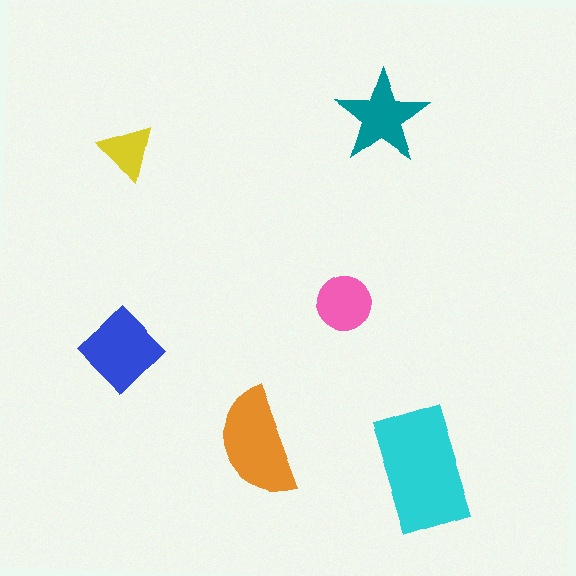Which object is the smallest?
The yellow triangle.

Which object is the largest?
The cyan rectangle.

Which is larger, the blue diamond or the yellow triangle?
The blue diamond.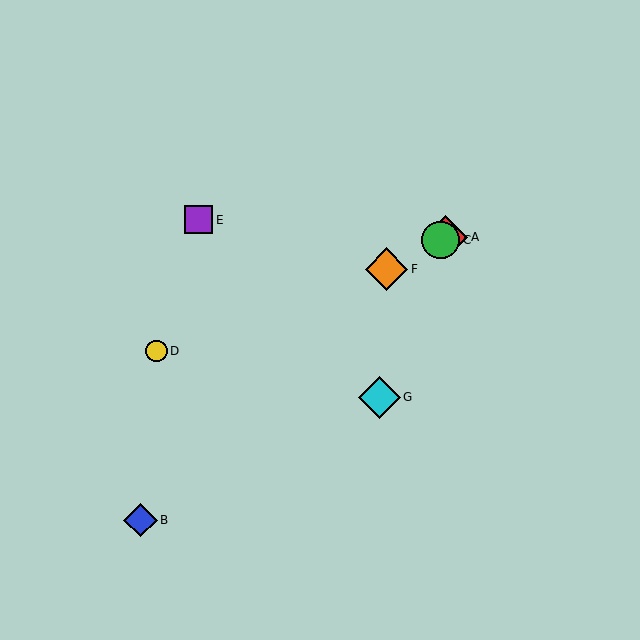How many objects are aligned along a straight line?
3 objects (A, C, F) are aligned along a straight line.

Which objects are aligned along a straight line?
Objects A, C, F are aligned along a straight line.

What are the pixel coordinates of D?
Object D is at (156, 351).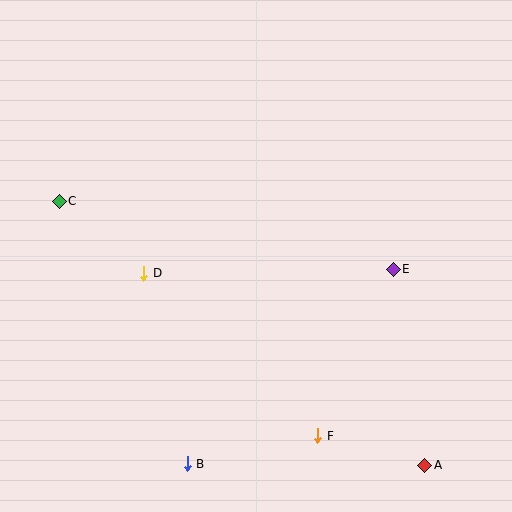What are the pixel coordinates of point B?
Point B is at (187, 464).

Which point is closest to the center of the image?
Point D at (144, 273) is closest to the center.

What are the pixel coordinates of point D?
Point D is at (144, 273).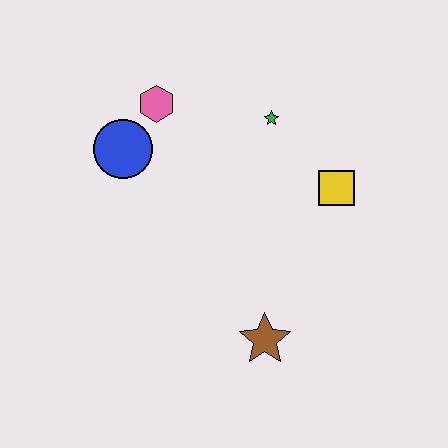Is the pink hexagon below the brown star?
No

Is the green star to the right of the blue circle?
Yes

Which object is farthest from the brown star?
The pink hexagon is farthest from the brown star.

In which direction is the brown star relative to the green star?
The brown star is below the green star.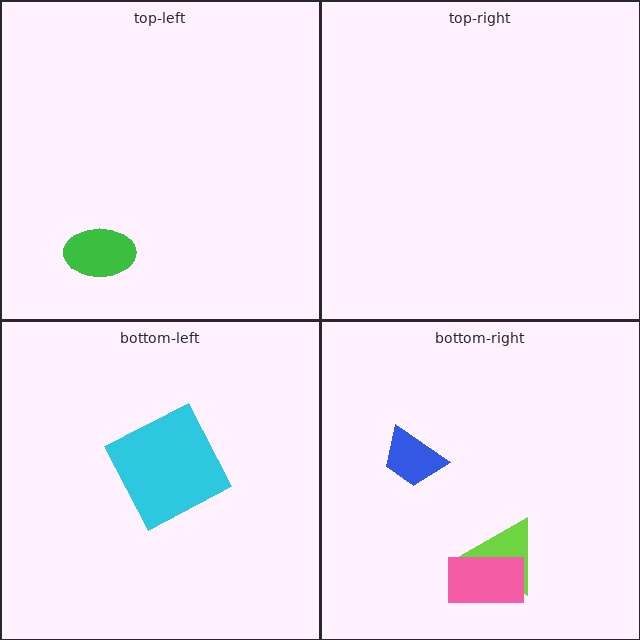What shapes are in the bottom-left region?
The cyan square.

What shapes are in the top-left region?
The green ellipse.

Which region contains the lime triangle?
The bottom-right region.